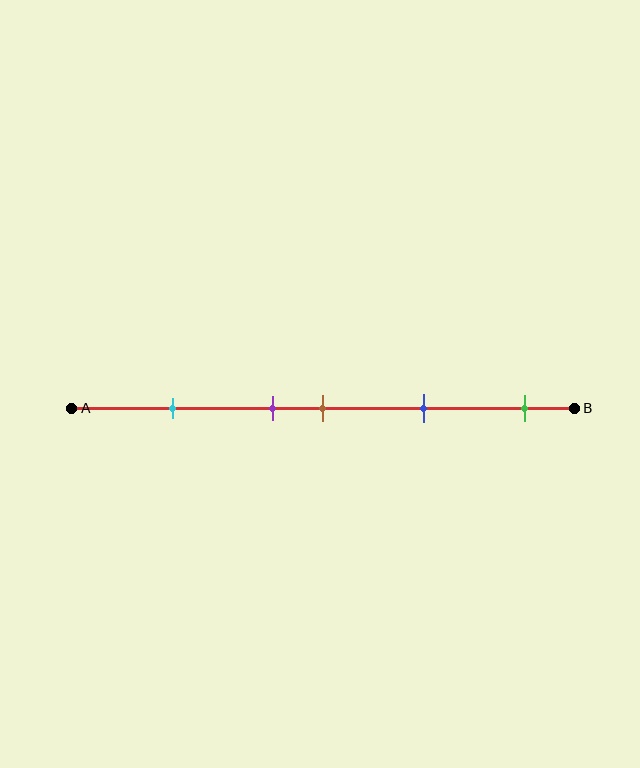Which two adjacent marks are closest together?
The purple and brown marks are the closest adjacent pair.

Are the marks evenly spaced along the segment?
No, the marks are not evenly spaced.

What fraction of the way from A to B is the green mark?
The green mark is approximately 90% (0.9) of the way from A to B.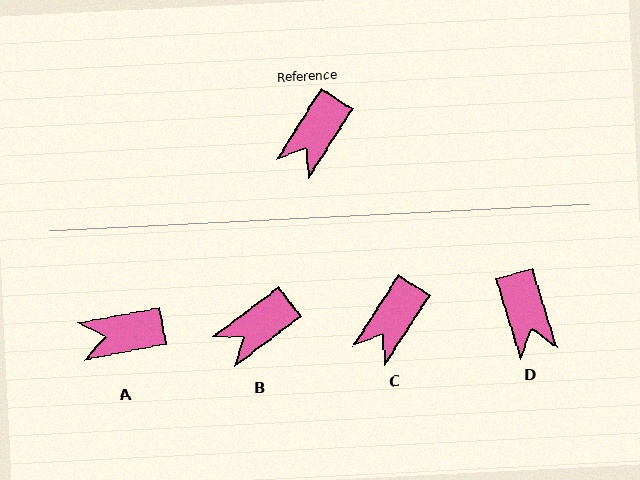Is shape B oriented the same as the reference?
No, it is off by about 21 degrees.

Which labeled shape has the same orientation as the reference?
C.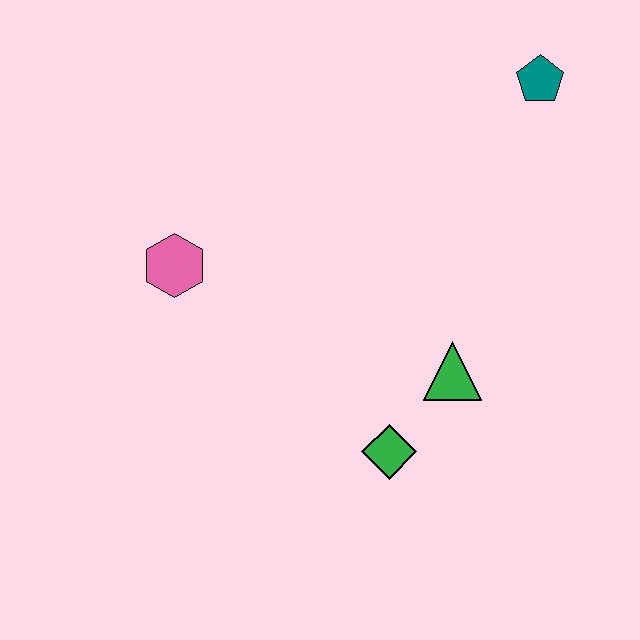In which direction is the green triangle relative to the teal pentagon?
The green triangle is below the teal pentagon.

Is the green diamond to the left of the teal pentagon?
Yes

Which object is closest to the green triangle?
The green diamond is closest to the green triangle.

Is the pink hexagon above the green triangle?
Yes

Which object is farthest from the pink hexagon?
The teal pentagon is farthest from the pink hexagon.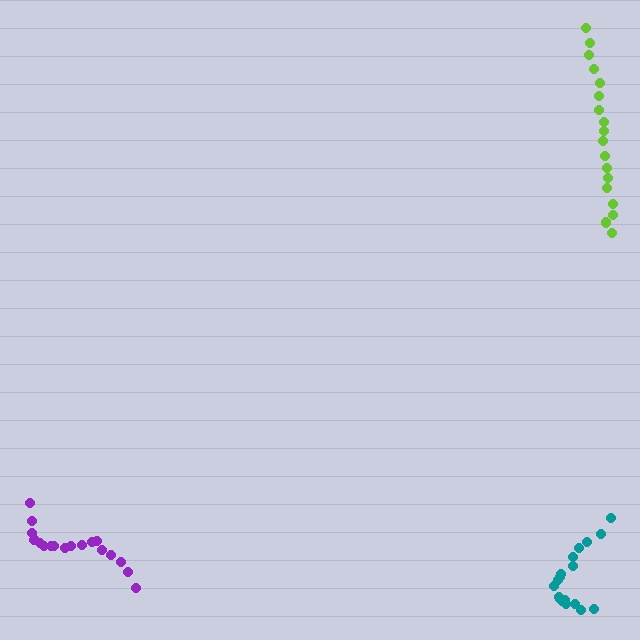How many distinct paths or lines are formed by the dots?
There are 3 distinct paths.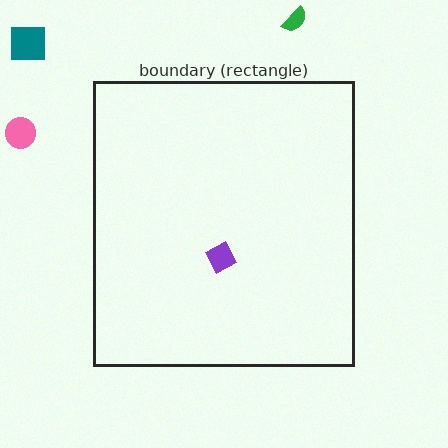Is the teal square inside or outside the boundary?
Outside.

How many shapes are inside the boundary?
1 inside, 3 outside.